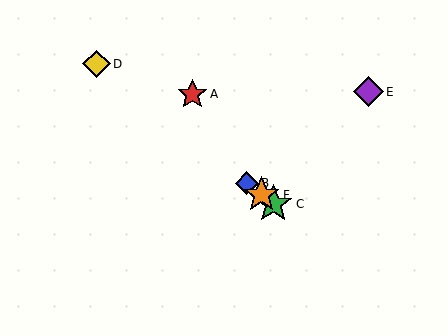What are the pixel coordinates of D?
Object D is at (96, 64).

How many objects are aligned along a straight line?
4 objects (B, C, D, F) are aligned along a straight line.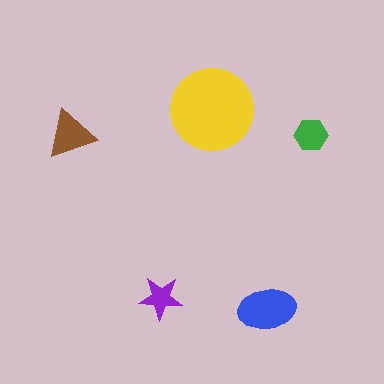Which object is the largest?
The yellow circle.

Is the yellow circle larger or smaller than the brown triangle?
Larger.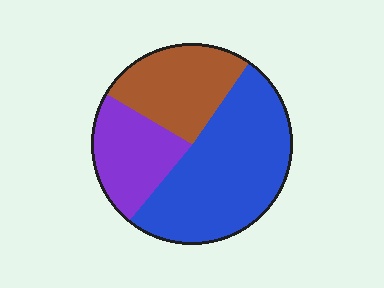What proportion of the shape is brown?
Brown takes up about one quarter (1/4) of the shape.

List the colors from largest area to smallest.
From largest to smallest: blue, brown, purple.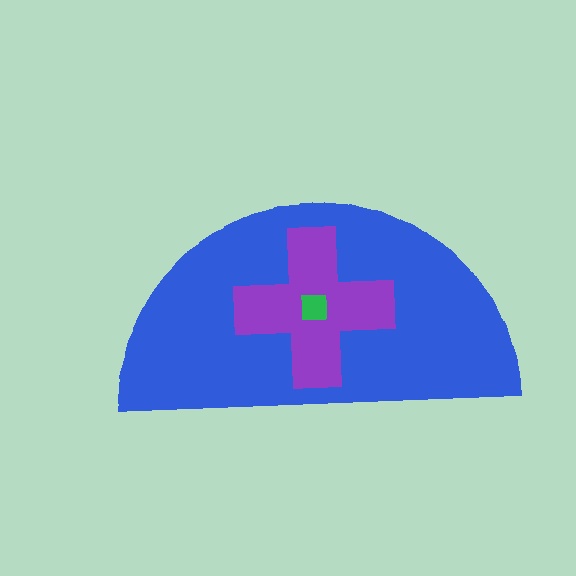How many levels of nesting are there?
3.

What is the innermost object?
The green square.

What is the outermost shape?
The blue semicircle.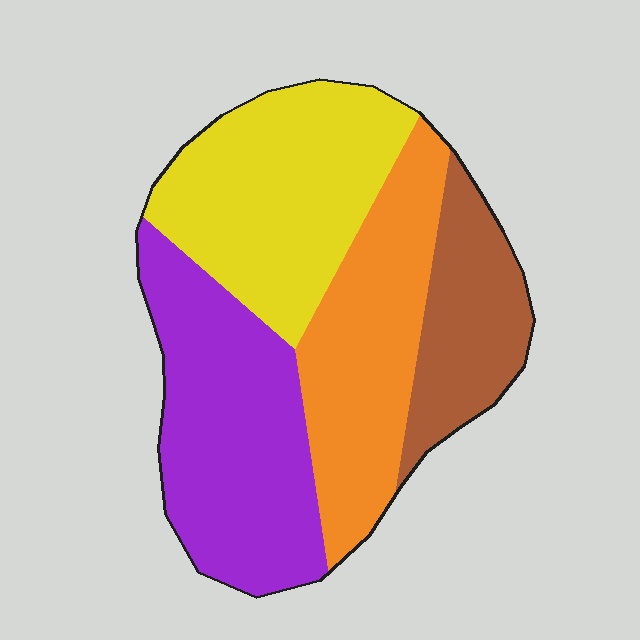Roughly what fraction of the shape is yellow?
Yellow covers 29% of the shape.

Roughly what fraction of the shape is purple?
Purple takes up about one third (1/3) of the shape.